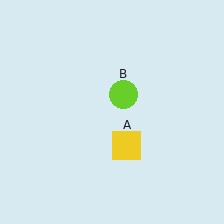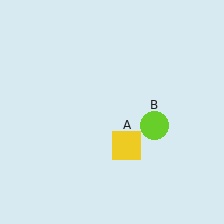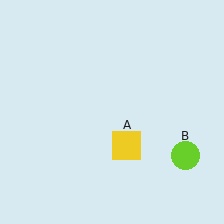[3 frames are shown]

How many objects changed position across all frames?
1 object changed position: lime circle (object B).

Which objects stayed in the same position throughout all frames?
Yellow square (object A) remained stationary.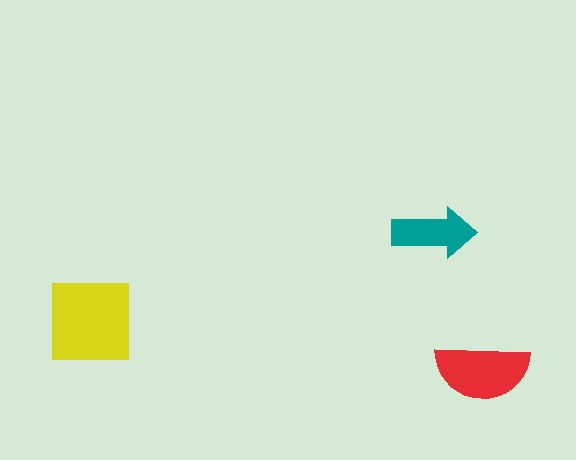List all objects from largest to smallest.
The yellow square, the red semicircle, the teal arrow.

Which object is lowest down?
The red semicircle is bottommost.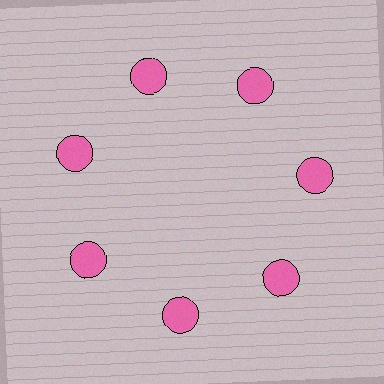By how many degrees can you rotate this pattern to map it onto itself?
The pattern maps onto itself every 51 degrees of rotation.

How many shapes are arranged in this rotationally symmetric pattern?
There are 7 shapes, arranged in 7 groups of 1.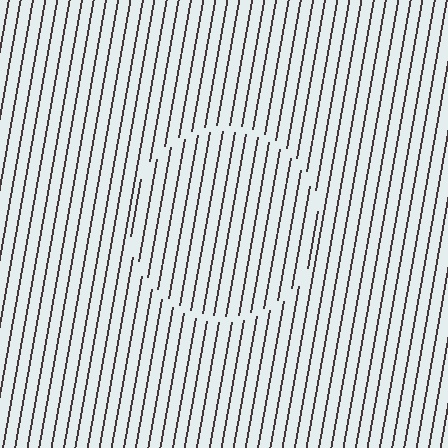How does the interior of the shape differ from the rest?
The interior of the shape contains the same grating, shifted by half a period — the contour is defined by the phase discontinuity where line-ends from the inner and outer gratings abut.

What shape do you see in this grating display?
An illusory circle. The interior of the shape contains the same grating, shifted by half a period — the contour is defined by the phase discontinuity where line-ends from the inner and outer gratings abut.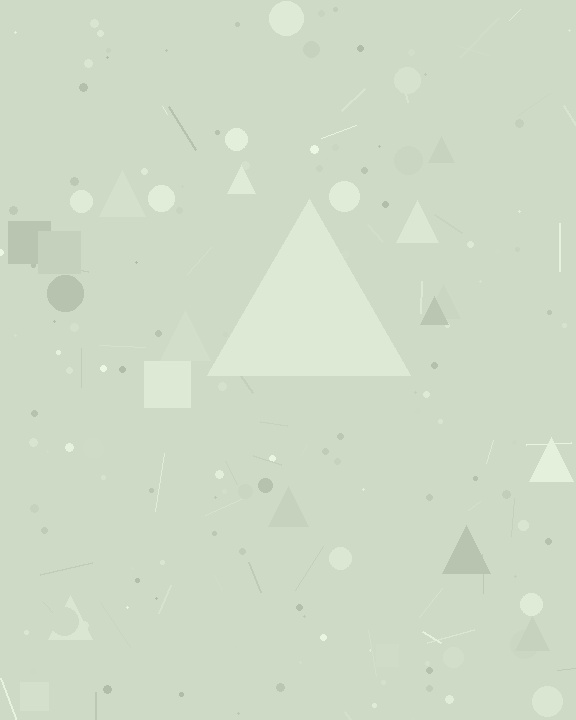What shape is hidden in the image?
A triangle is hidden in the image.